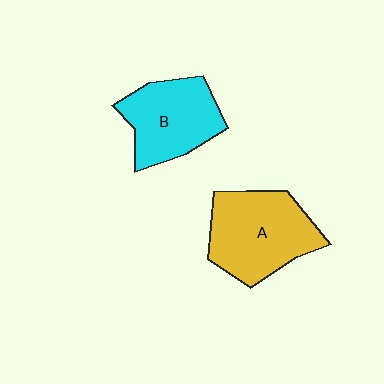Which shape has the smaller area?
Shape B (cyan).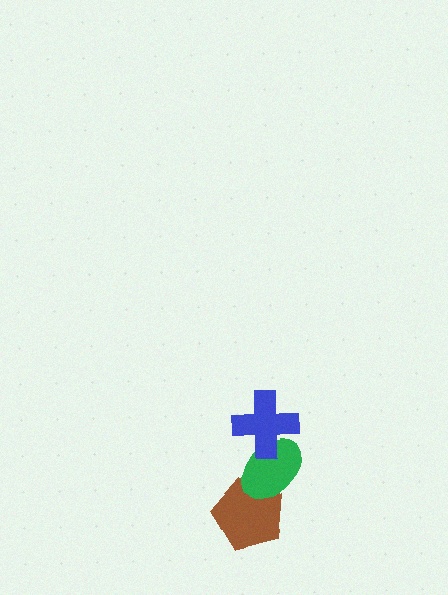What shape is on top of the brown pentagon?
The green ellipse is on top of the brown pentagon.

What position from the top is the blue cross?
The blue cross is 1st from the top.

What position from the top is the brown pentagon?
The brown pentagon is 3rd from the top.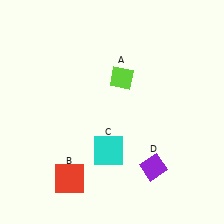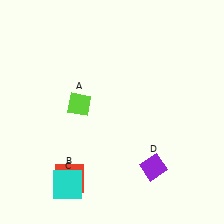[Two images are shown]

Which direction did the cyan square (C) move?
The cyan square (C) moved left.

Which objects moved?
The objects that moved are: the lime diamond (A), the cyan square (C).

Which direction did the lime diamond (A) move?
The lime diamond (A) moved left.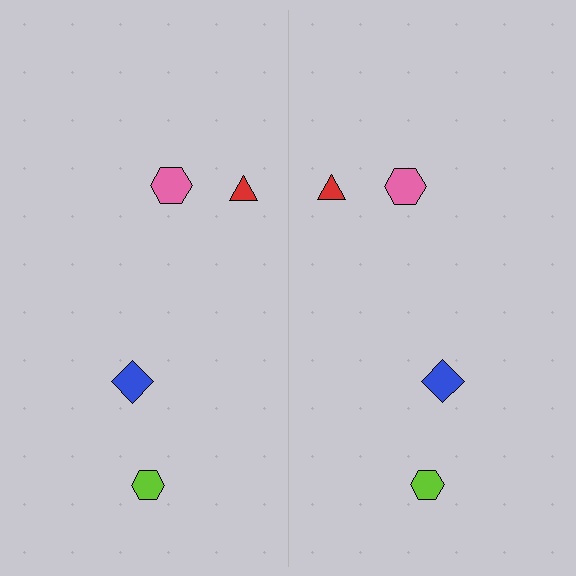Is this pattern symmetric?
Yes, this pattern has bilateral (reflection) symmetry.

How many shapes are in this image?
There are 8 shapes in this image.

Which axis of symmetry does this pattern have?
The pattern has a vertical axis of symmetry running through the center of the image.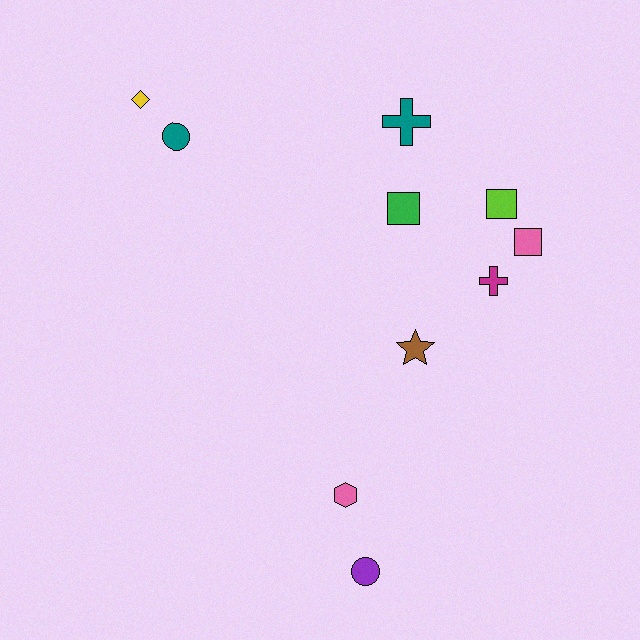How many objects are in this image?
There are 10 objects.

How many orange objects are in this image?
There are no orange objects.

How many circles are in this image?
There are 2 circles.